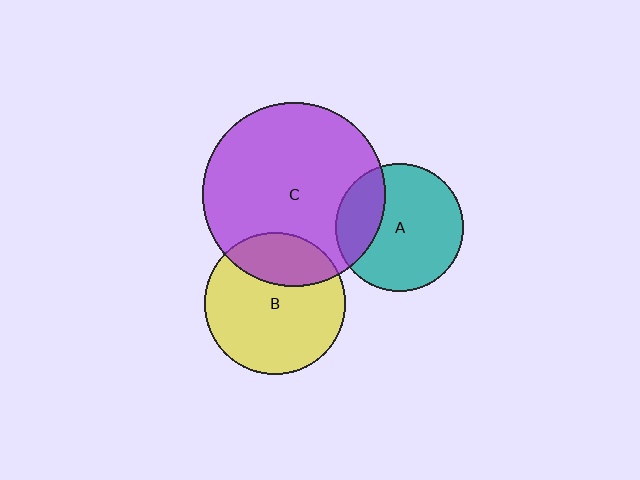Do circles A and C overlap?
Yes.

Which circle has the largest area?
Circle C (purple).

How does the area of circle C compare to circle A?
Approximately 2.1 times.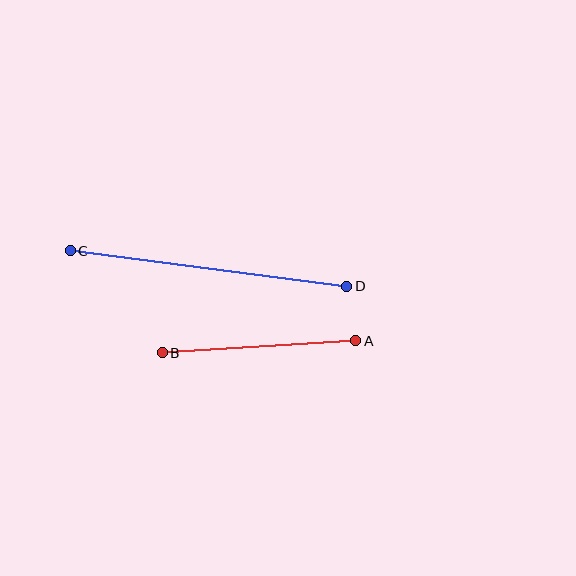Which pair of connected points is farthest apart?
Points C and D are farthest apart.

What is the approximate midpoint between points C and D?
The midpoint is at approximately (209, 269) pixels.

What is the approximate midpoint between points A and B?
The midpoint is at approximately (259, 347) pixels.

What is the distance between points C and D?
The distance is approximately 279 pixels.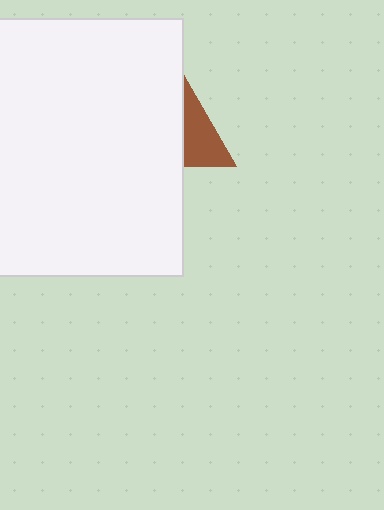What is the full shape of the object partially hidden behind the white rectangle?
The partially hidden object is a brown triangle.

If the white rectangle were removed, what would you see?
You would see the complete brown triangle.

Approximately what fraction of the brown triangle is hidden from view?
Roughly 66% of the brown triangle is hidden behind the white rectangle.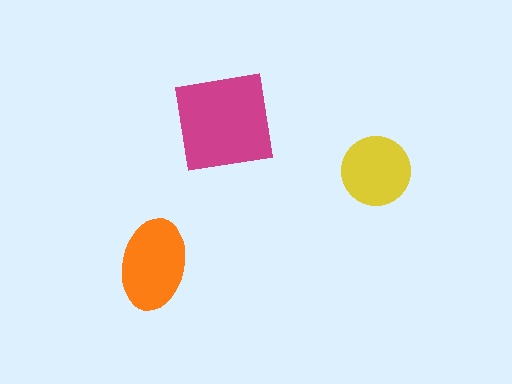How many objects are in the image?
There are 3 objects in the image.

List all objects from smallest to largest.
The yellow circle, the orange ellipse, the magenta square.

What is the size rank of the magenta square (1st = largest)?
1st.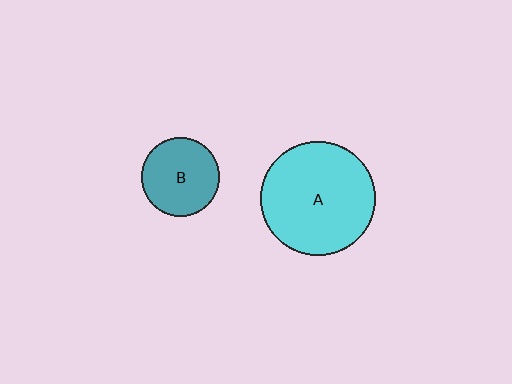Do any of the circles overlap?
No, none of the circles overlap.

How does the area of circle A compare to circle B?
Approximately 2.1 times.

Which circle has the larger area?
Circle A (cyan).